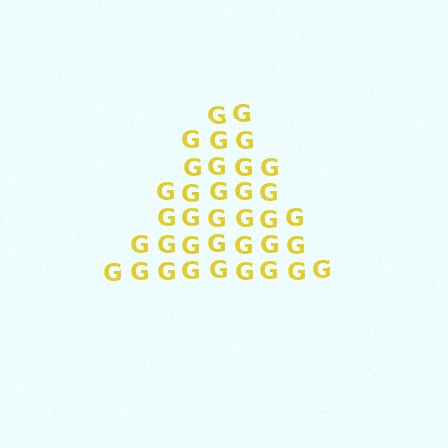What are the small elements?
The small elements are letter G's.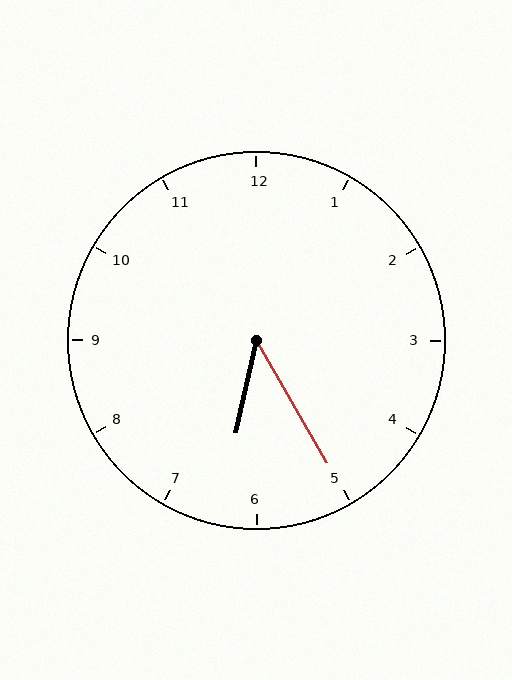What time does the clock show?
6:25.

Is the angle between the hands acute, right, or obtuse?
It is acute.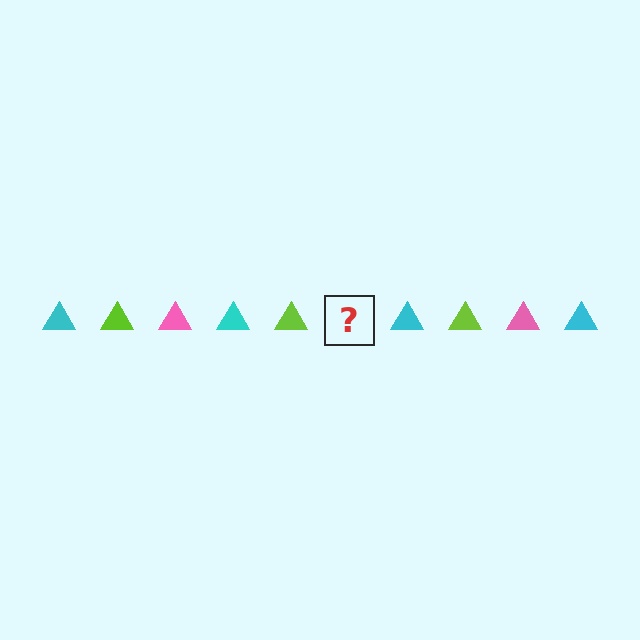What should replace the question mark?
The question mark should be replaced with a pink triangle.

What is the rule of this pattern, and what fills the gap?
The rule is that the pattern cycles through cyan, lime, pink triangles. The gap should be filled with a pink triangle.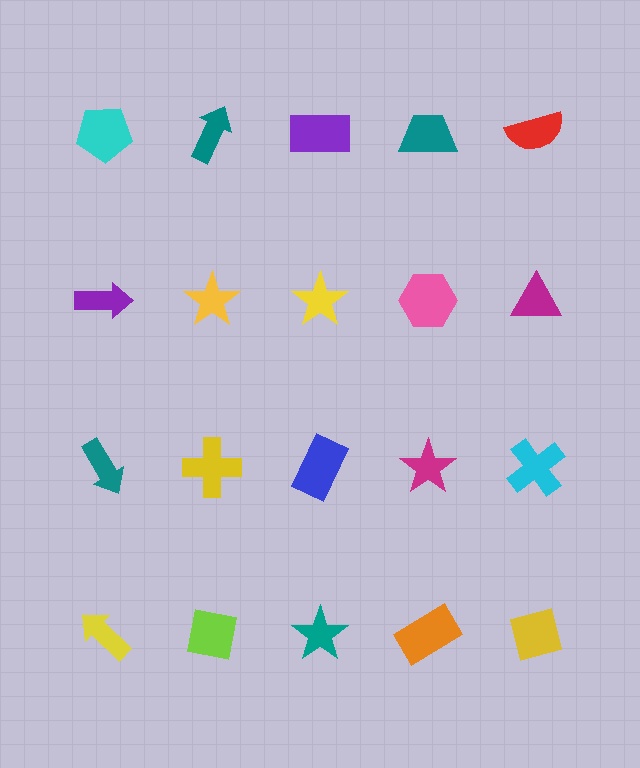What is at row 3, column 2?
A yellow cross.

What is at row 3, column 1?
A teal arrow.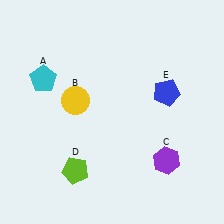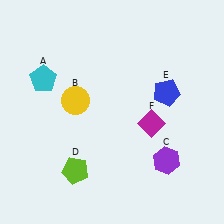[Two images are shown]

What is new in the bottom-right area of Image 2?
A magenta diamond (F) was added in the bottom-right area of Image 2.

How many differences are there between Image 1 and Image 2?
There is 1 difference between the two images.